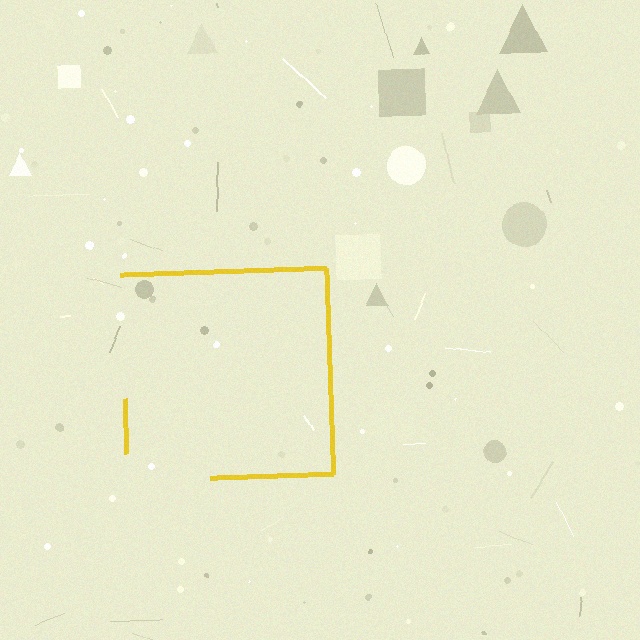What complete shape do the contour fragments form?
The contour fragments form a square.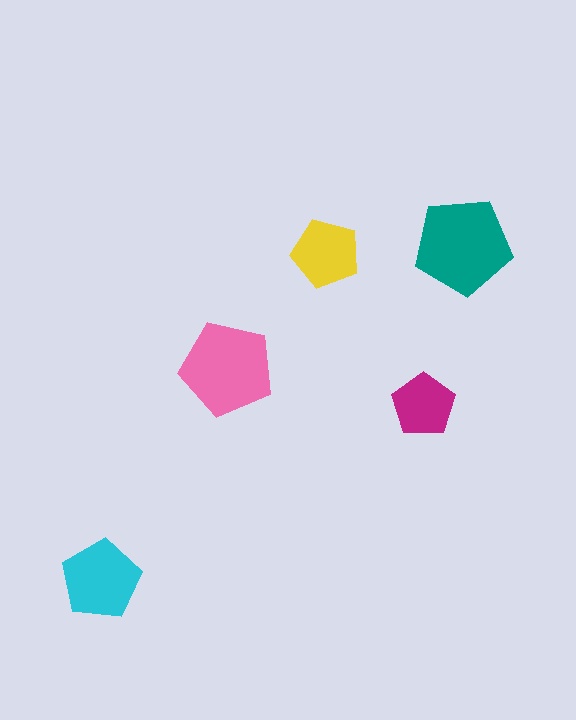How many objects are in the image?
There are 5 objects in the image.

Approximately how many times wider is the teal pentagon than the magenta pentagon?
About 1.5 times wider.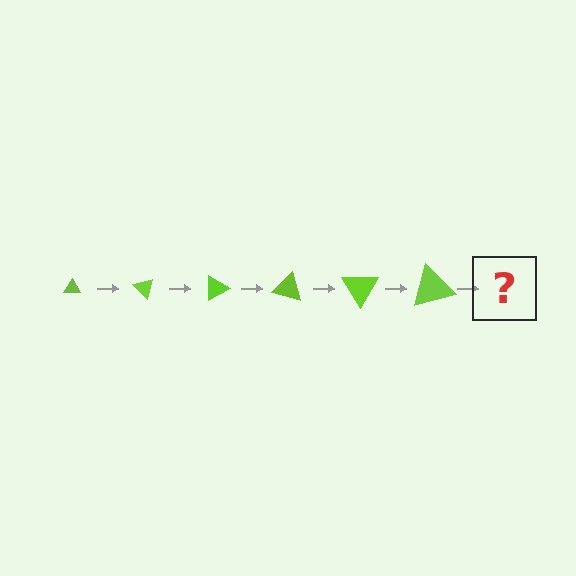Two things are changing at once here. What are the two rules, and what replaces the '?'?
The two rules are that the triangle grows larger each step and it rotates 45 degrees each step. The '?' should be a triangle, larger than the previous one and rotated 270 degrees from the start.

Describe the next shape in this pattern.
It should be a triangle, larger than the previous one and rotated 270 degrees from the start.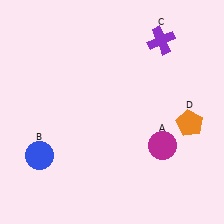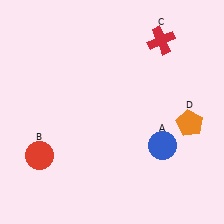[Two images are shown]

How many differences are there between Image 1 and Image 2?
There are 3 differences between the two images.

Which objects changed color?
A changed from magenta to blue. B changed from blue to red. C changed from purple to red.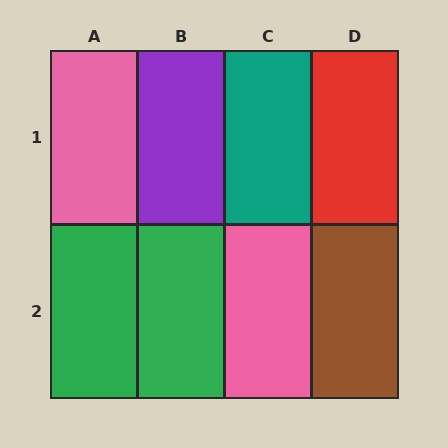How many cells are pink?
2 cells are pink.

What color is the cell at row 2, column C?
Pink.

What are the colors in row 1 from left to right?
Pink, purple, teal, red.